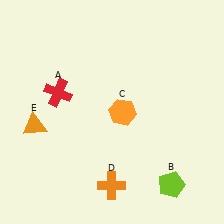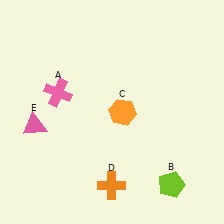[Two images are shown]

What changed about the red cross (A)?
In Image 1, A is red. In Image 2, it changed to pink.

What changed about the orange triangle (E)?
In Image 1, E is orange. In Image 2, it changed to pink.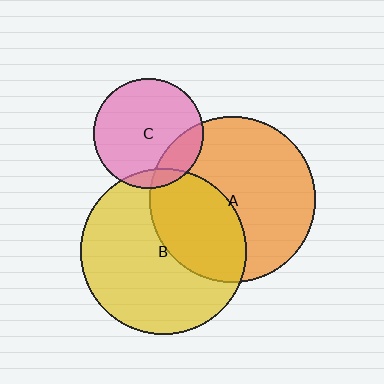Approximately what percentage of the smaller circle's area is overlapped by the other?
Approximately 20%.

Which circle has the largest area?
Circle A (orange).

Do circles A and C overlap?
Yes.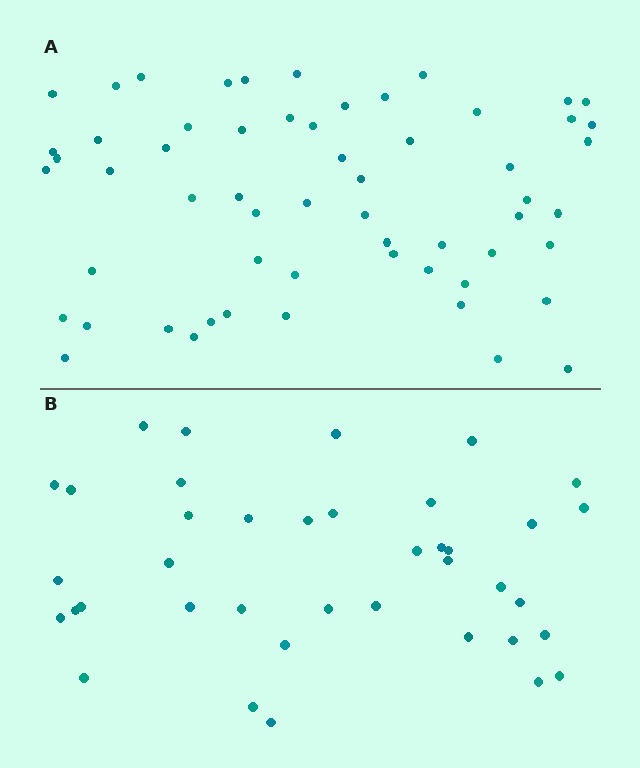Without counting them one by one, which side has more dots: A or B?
Region A (the top region) has more dots.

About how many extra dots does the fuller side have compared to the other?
Region A has approximately 20 more dots than region B.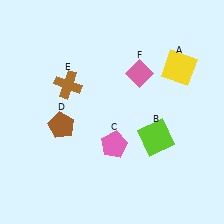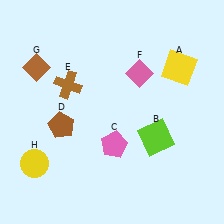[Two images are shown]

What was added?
A brown diamond (G), a yellow circle (H) were added in Image 2.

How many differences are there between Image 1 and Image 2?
There are 2 differences between the two images.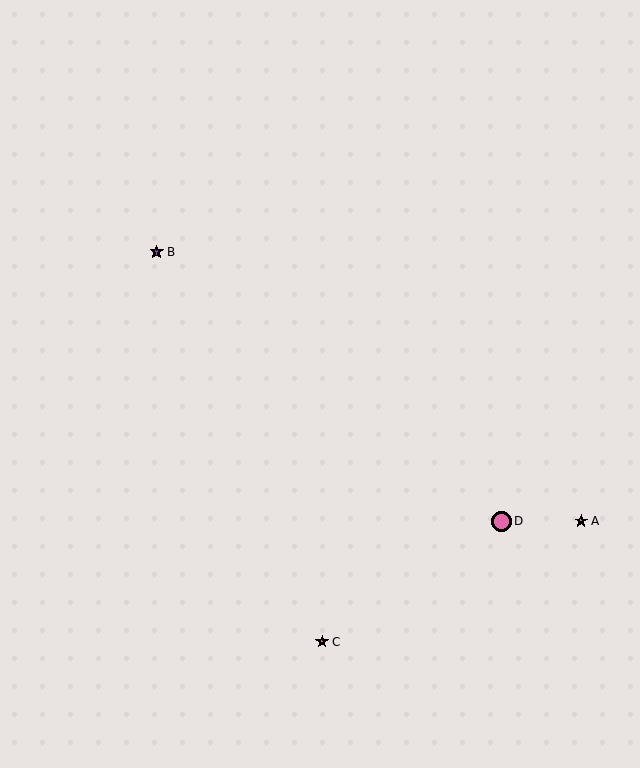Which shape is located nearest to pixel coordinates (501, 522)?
The pink circle (labeled D) at (501, 521) is nearest to that location.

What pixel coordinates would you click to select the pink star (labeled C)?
Click at (322, 642) to select the pink star C.